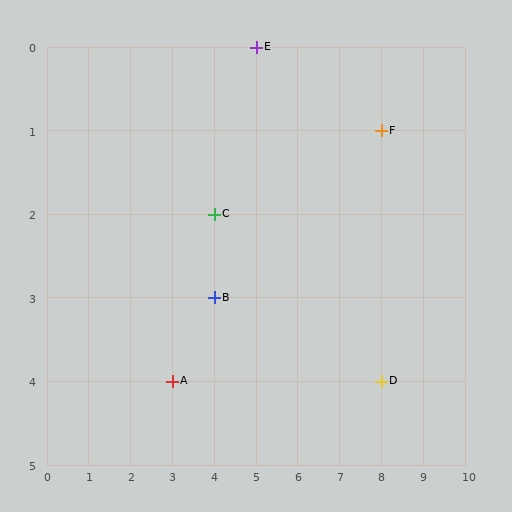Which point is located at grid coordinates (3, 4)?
Point A is at (3, 4).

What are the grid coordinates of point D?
Point D is at grid coordinates (8, 4).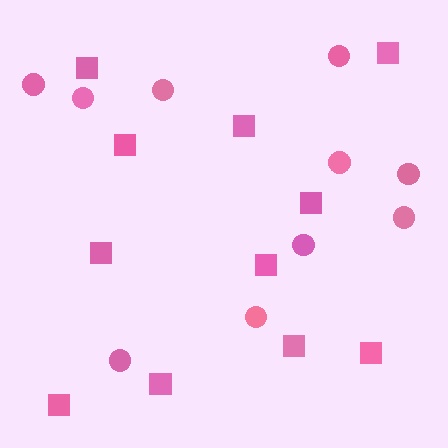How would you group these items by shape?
There are 2 groups: one group of circles (10) and one group of squares (11).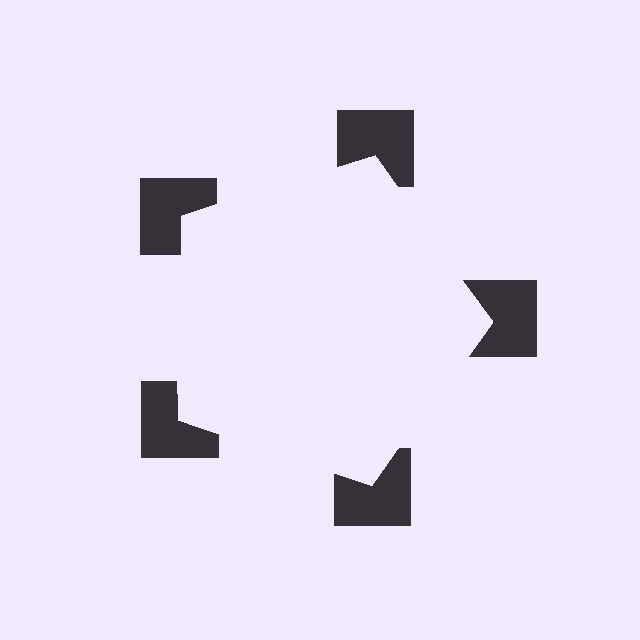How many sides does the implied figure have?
5 sides.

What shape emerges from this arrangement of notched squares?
An illusory pentagon — its edges are inferred from the aligned wedge cuts in the notched squares, not physically drawn.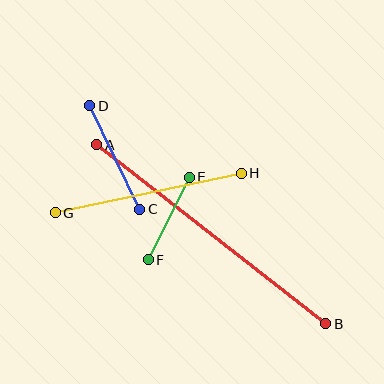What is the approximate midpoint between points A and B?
The midpoint is at approximately (211, 234) pixels.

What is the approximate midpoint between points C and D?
The midpoint is at approximately (115, 158) pixels.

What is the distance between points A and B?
The distance is approximately 291 pixels.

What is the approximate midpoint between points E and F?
The midpoint is at approximately (169, 219) pixels.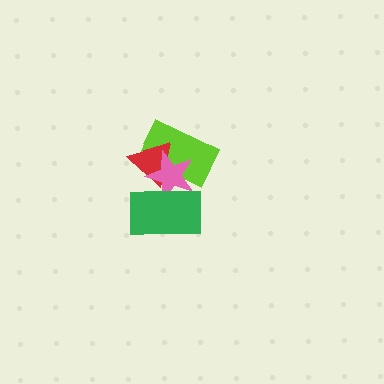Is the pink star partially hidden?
Yes, it is partially covered by another shape.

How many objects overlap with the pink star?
3 objects overlap with the pink star.